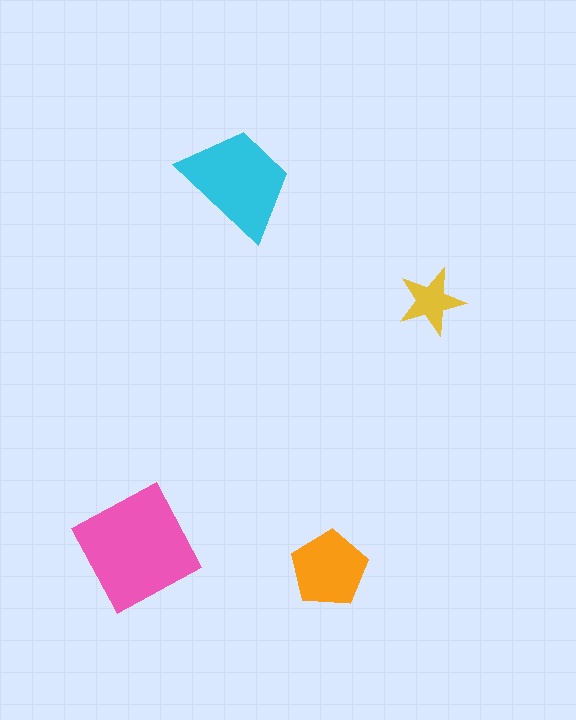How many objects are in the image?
There are 4 objects in the image.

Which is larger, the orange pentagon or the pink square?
The pink square.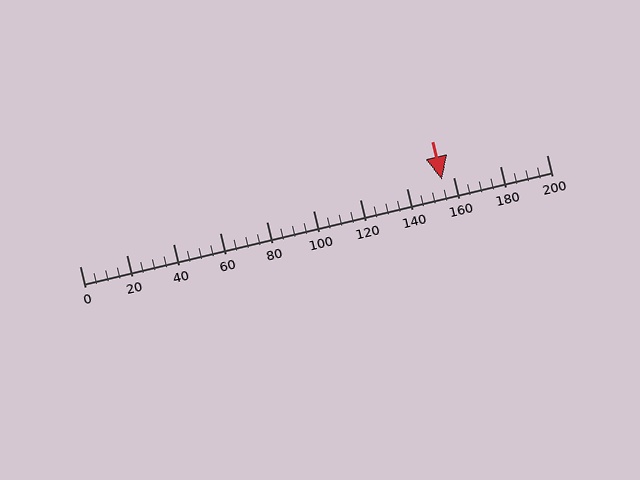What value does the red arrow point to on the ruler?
The red arrow points to approximately 155.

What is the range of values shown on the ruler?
The ruler shows values from 0 to 200.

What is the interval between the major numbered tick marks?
The major tick marks are spaced 20 units apart.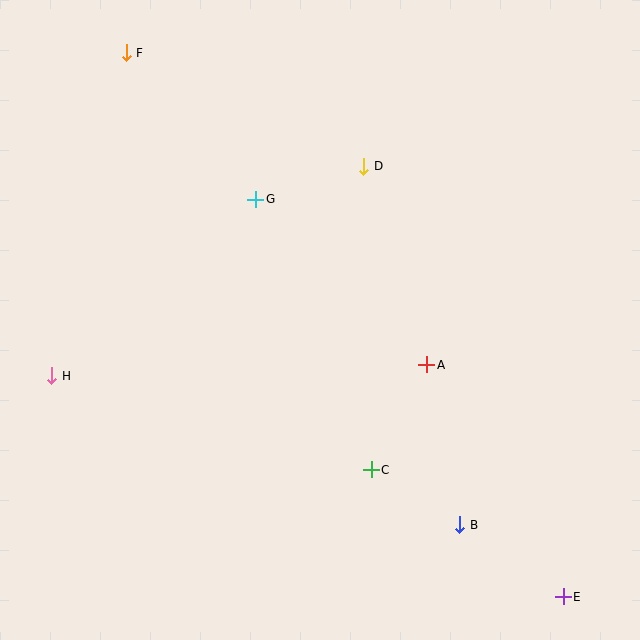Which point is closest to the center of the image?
Point A at (427, 365) is closest to the center.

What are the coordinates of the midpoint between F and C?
The midpoint between F and C is at (249, 261).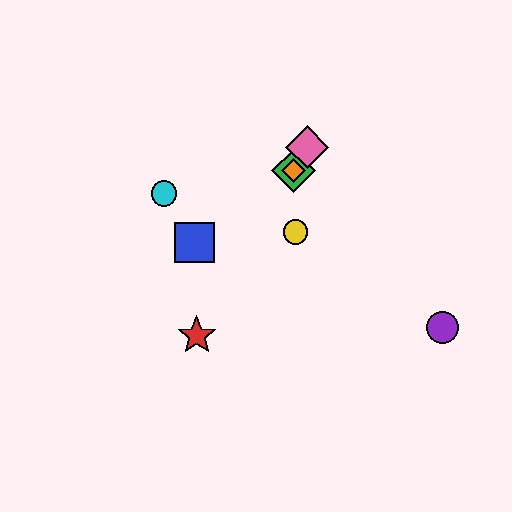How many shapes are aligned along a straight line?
4 shapes (the red star, the green diamond, the orange diamond, the pink diamond) are aligned along a straight line.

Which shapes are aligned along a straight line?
The red star, the green diamond, the orange diamond, the pink diamond are aligned along a straight line.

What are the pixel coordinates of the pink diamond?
The pink diamond is at (307, 147).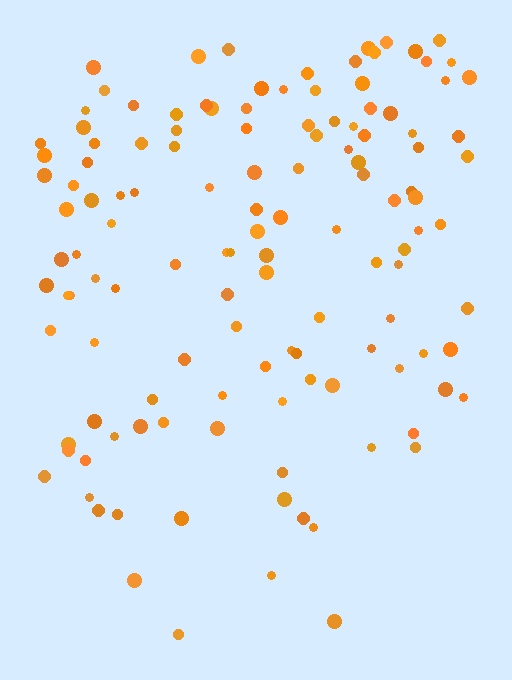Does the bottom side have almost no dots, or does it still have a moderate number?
Still a moderate number, just noticeably fewer than the top.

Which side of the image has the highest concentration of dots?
The top.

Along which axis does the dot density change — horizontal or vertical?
Vertical.